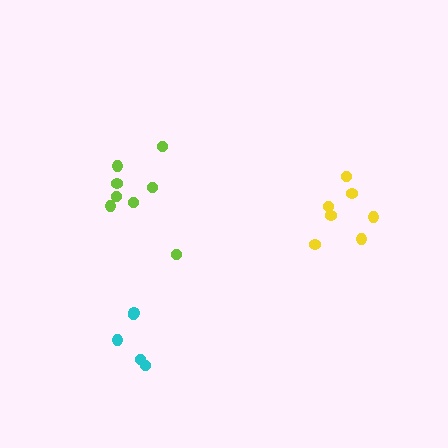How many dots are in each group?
Group 1: 7 dots, Group 2: 8 dots, Group 3: 5 dots (20 total).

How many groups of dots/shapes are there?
There are 3 groups.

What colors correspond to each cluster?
The clusters are colored: yellow, lime, cyan.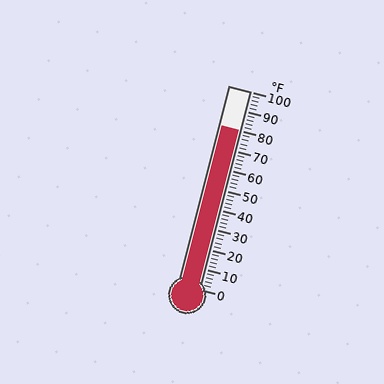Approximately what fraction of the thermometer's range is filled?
The thermometer is filled to approximately 80% of its range.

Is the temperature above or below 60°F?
The temperature is above 60°F.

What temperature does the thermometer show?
The thermometer shows approximately 80°F.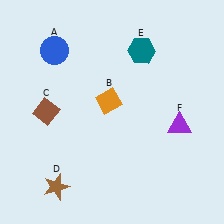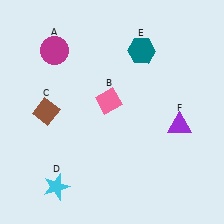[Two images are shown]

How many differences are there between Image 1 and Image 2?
There are 3 differences between the two images.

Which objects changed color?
A changed from blue to magenta. B changed from orange to pink. D changed from brown to cyan.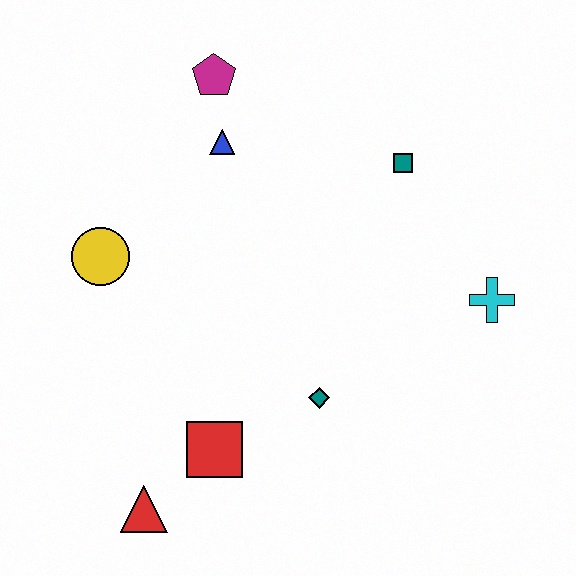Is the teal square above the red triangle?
Yes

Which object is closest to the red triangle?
The red square is closest to the red triangle.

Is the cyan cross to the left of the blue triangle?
No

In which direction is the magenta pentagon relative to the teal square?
The magenta pentagon is to the left of the teal square.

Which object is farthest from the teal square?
The red triangle is farthest from the teal square.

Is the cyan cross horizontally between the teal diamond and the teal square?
No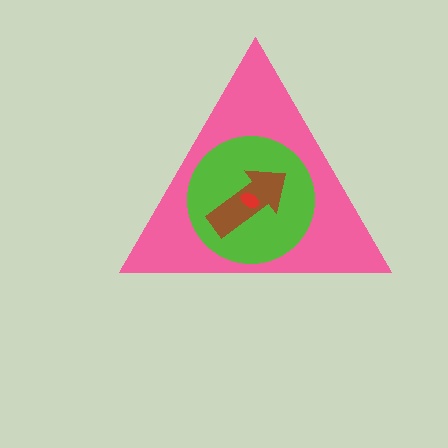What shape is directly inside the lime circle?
The brown arrow.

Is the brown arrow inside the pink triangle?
Yes.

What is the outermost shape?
The pink triangle.